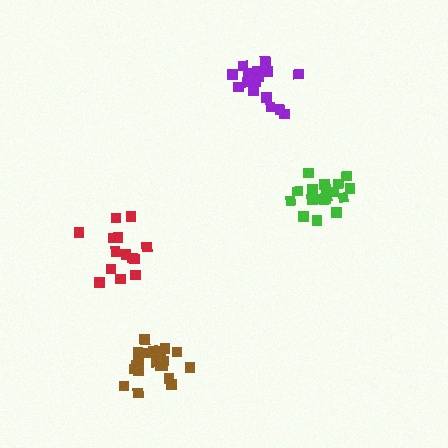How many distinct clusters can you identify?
There are 4 distinct clusters.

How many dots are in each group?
Group 1: 19 dots, Group 2: 16 dots, Group 3: 14 dots, Group 4: 20 dots (69 total).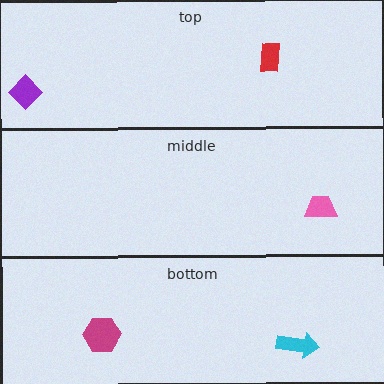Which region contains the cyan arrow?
The bottom region.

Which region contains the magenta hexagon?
The bottom region.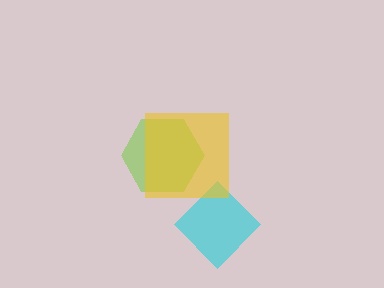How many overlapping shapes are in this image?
There are 3 overlapping shapes in the image.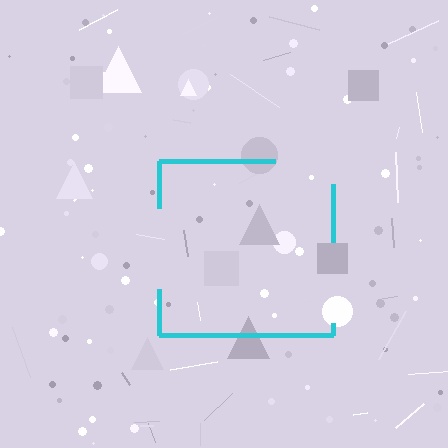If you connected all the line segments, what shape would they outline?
They would outline a square.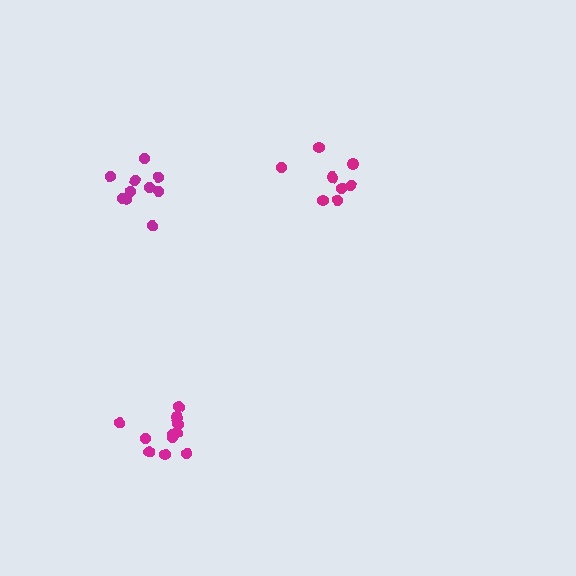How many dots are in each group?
Group 1: 11 dots, Group 2: 10 dots, Group 3: 8 dots (29 total).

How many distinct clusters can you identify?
There are 3 distinct clusters.